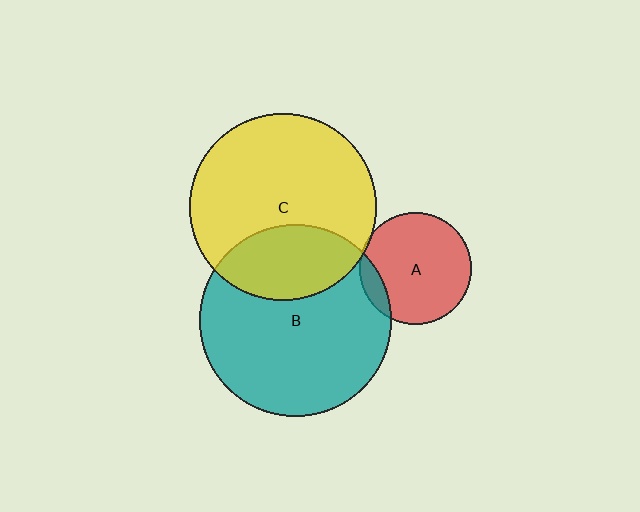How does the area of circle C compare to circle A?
Approximately 2.8 times.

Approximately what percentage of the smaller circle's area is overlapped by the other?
Approximately 30%.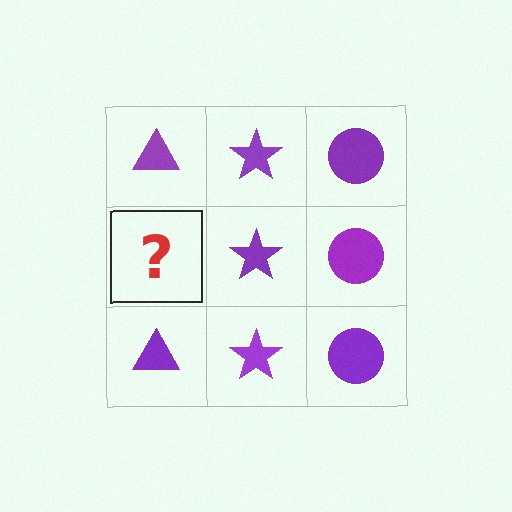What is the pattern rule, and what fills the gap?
The rule is that each column has a consistent shape. The gap should be filled with a purple triangle.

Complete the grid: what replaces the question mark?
The question mark should be replaced with a purple triangle.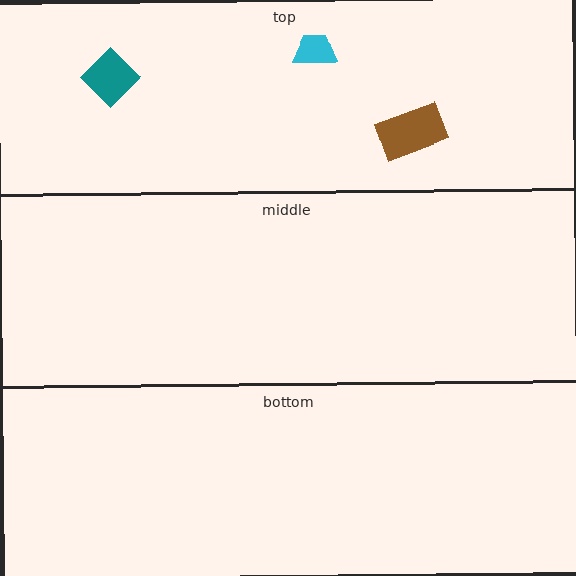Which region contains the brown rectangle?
The top region.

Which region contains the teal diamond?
The top region.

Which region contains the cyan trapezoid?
The top region.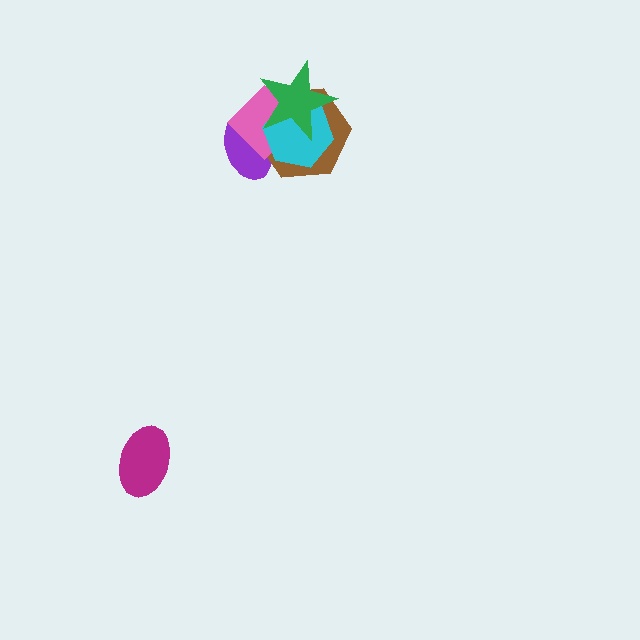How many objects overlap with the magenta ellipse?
0 objects overlap with the magenta ellipse.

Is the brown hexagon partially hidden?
Yes, it is partially covered by another shape.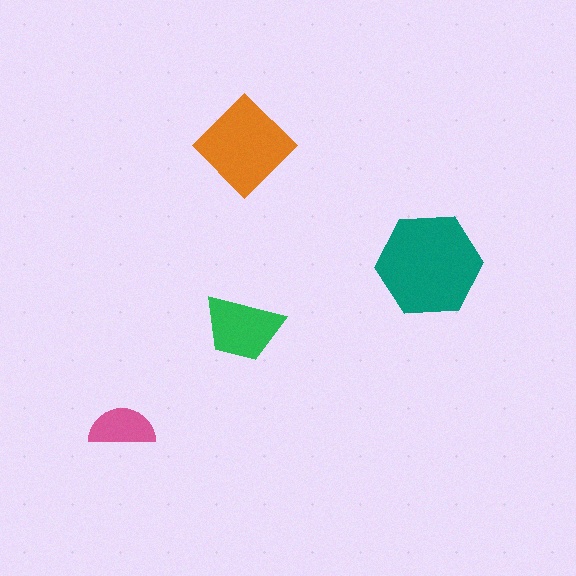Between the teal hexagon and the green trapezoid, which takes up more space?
The teal hexagon.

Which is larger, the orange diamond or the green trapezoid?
The orange diamond.